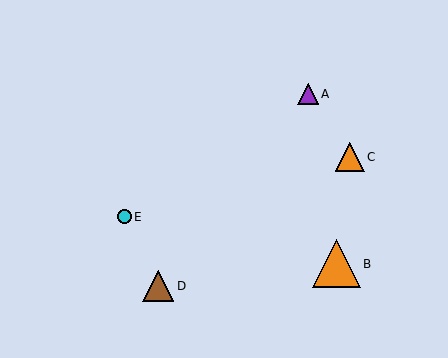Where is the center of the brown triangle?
The center of the brown triangle is at (158, 286).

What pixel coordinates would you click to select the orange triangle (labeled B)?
Click at (336, 264) to select the orange triangle B.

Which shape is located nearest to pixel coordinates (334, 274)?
The orange triangle (labeled B) at (336, 264) is nearest to that location.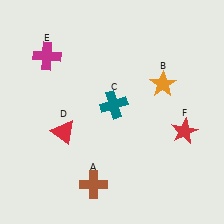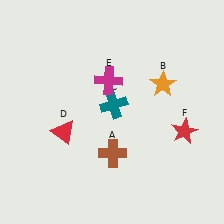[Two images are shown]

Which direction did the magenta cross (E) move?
The magenta cross (E) moved right.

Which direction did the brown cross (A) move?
The brown cross (A) moved up.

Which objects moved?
The objects that moved are: the brown cross (A), the magenta cross (E).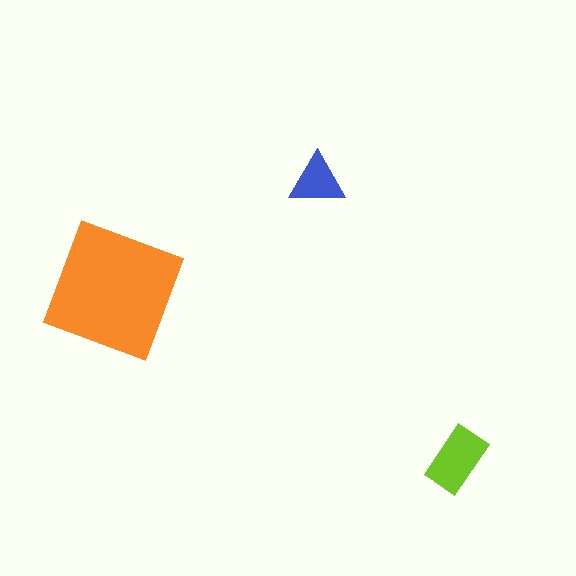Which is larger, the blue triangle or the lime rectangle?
The lime rectangle.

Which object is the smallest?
The blue triangle.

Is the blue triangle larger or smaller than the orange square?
Smaller.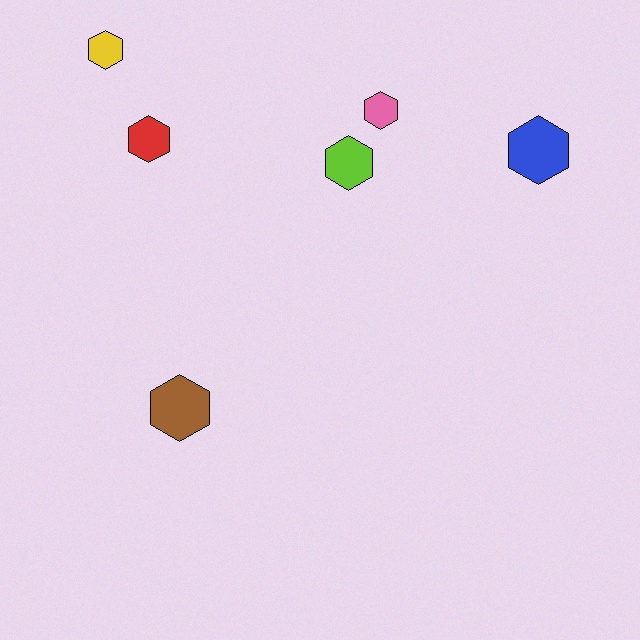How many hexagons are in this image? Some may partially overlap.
There are 6 hexagons.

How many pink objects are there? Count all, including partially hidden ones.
There is 1 pink object.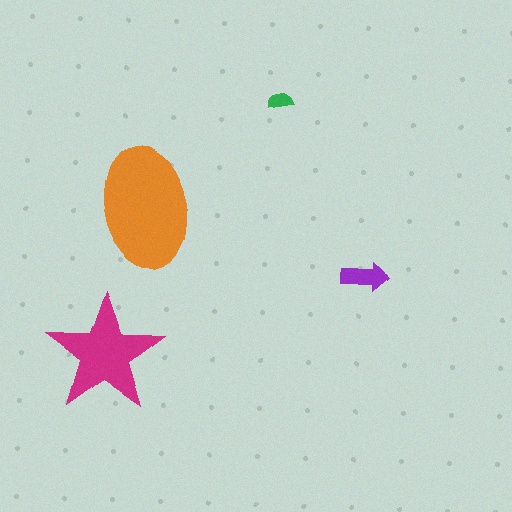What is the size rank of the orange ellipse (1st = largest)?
1st.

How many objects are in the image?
There are 4 objects in the image.